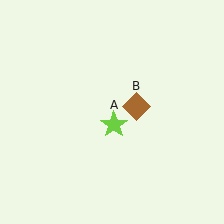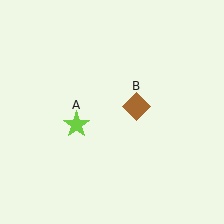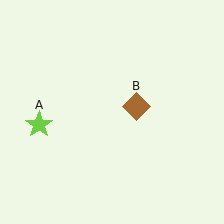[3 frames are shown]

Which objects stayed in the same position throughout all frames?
Brown diamond (object B) remained stationary.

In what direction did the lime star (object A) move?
The lime star (object A) moved left.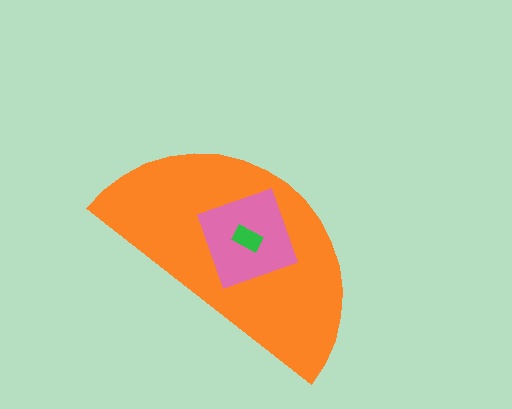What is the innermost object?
The green rectangle.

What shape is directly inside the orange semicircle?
The pink diamond.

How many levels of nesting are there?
3.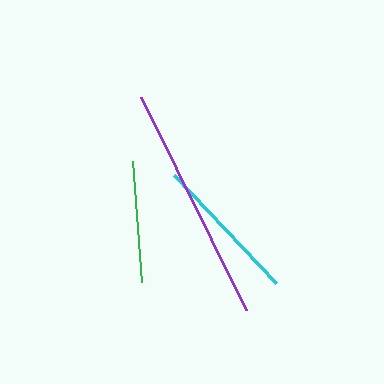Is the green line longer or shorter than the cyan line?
The cyan line is longer than the green line.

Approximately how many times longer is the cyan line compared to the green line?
The cyan line is approximately 1.2 times the length of the green line.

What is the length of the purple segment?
The purple segment is approximately 237 pixels long.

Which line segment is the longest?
The purple line is the longest at approximately 237 pixels.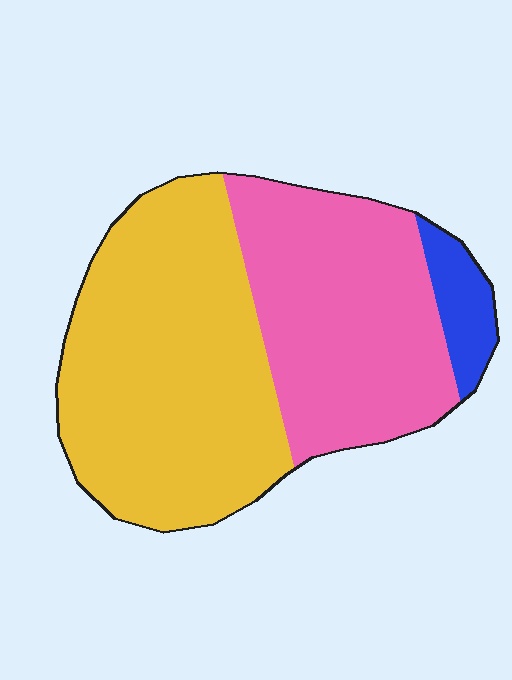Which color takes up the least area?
Blue, at roughly 5%.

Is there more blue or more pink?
Pink.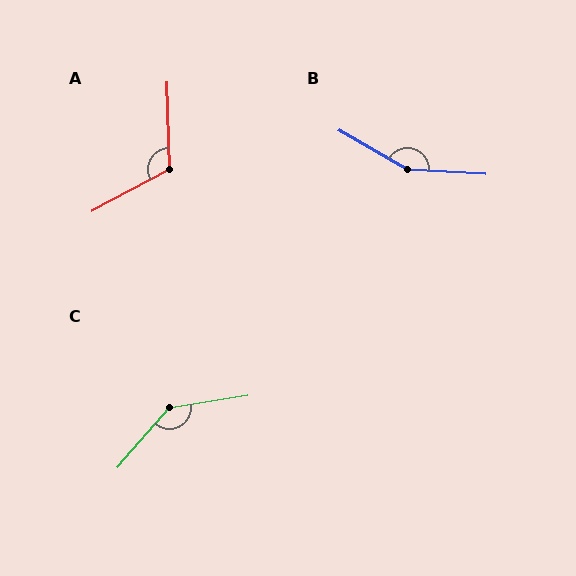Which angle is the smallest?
A, at approximately 116 degrees.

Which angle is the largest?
B, at approximately 154 degrees.